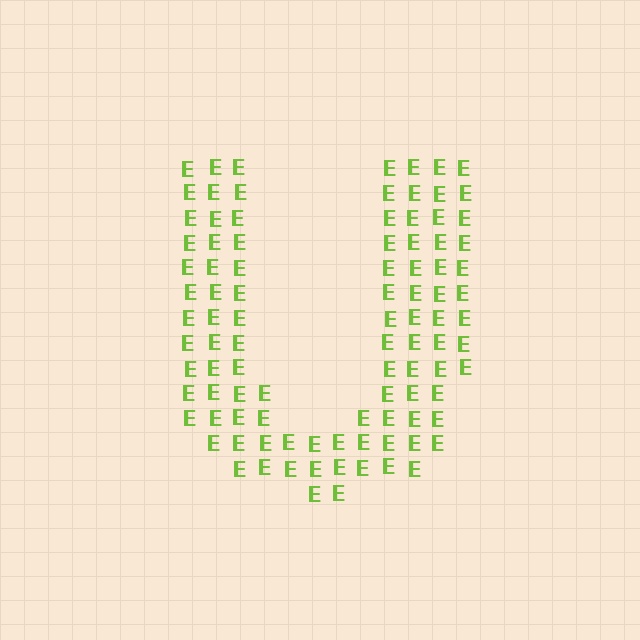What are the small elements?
The small elements are letter E's.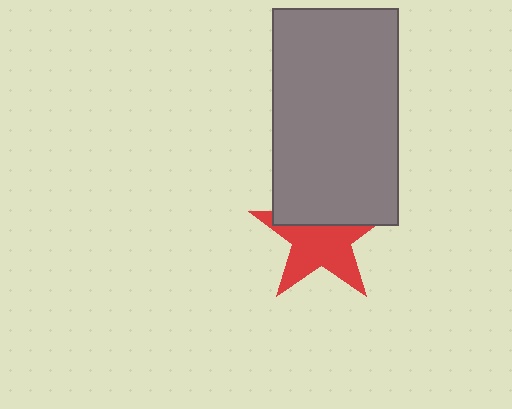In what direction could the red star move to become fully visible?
The red star could move down. That would shift it out from behind the gray rectangle entirely.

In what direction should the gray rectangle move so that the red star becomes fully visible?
The gray rectangle should move up. That is the shortest direction to clear the overlap and leave the red star fully visible.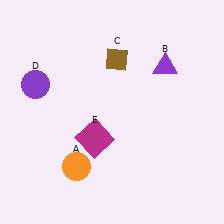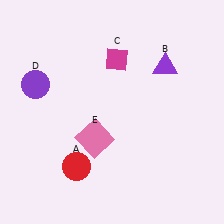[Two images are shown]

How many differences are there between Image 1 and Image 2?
There are 3 differences between the two images.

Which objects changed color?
A changed from orange to red. C changed from brown to magenta. E changed from magenta to pink.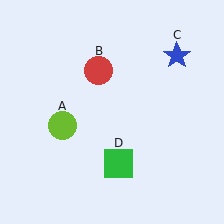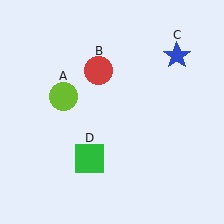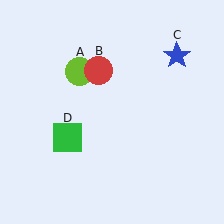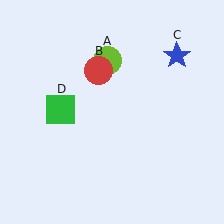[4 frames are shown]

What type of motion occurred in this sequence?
The lime circle (object A), green square (object D) rotated clockwise around the center of the scene.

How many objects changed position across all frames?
2 objects changed position: lime circle (object A), green square (object D).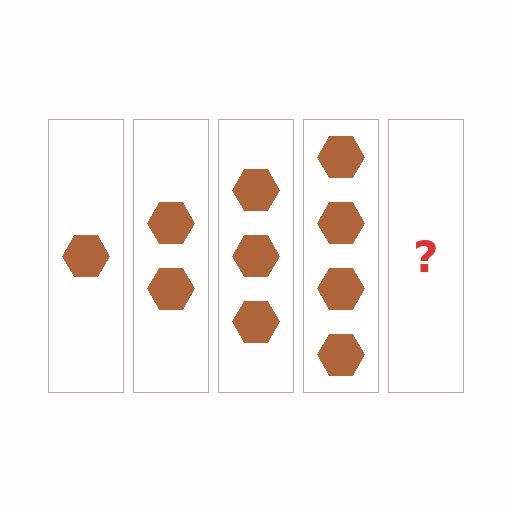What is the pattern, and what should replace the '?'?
The pattern is that each step adds one more hexagon. The '?' should be 5 hexagons.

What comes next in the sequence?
The next element should be 5 hexagons.